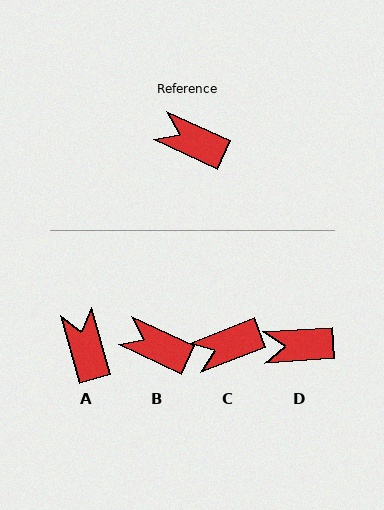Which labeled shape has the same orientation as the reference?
B.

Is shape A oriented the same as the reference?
No, it is off by about 50 degrees.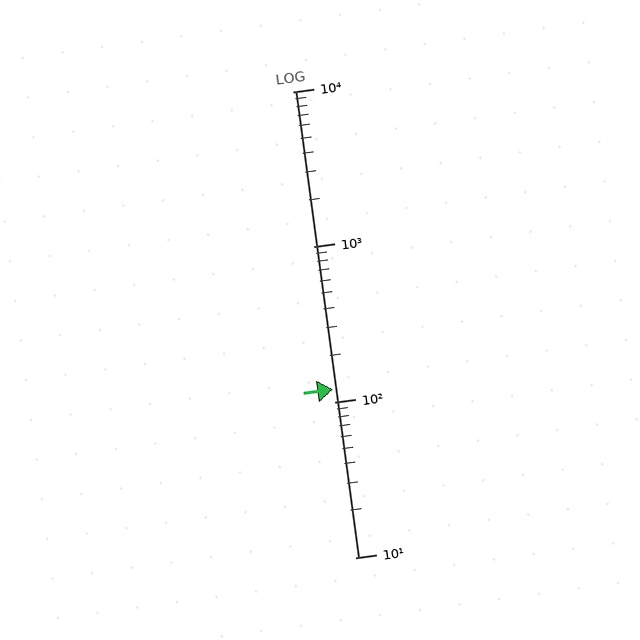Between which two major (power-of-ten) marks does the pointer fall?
The pointer is between 100 and 1000.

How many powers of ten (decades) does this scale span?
The scale spans 3 decades, from 10 to 10000.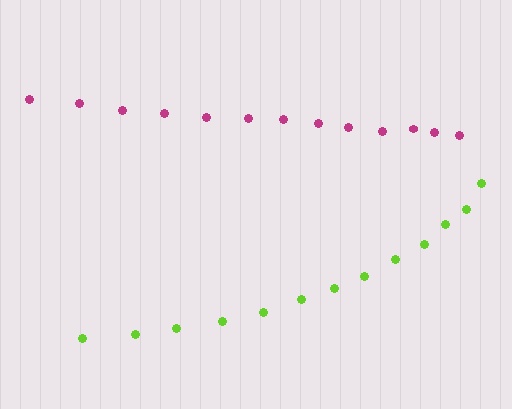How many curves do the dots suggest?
There are 2 distinct paths.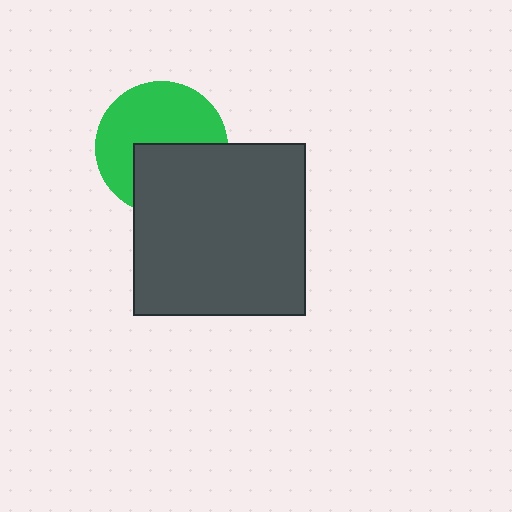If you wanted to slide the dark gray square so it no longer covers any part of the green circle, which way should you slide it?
Slide it down — that is the most direct way to separate the two shapes.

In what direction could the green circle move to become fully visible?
The green circle could move up. That would shift it out from behind the dark gray square entirely.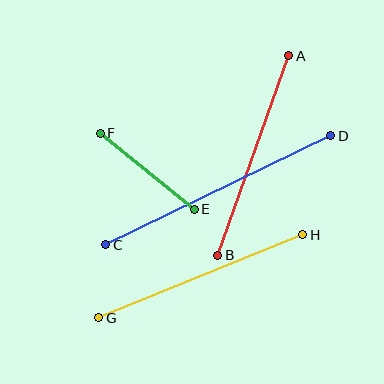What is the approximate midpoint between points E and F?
The midpoint is at approximately (147, 171) pixels.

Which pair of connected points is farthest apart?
Points C and D are farthest apart.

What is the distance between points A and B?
The distance is approximately 212 pixels.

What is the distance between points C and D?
The distance is approximately 250 pixels.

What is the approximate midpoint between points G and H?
The midpoint is at approximately (201, 276) pixels.